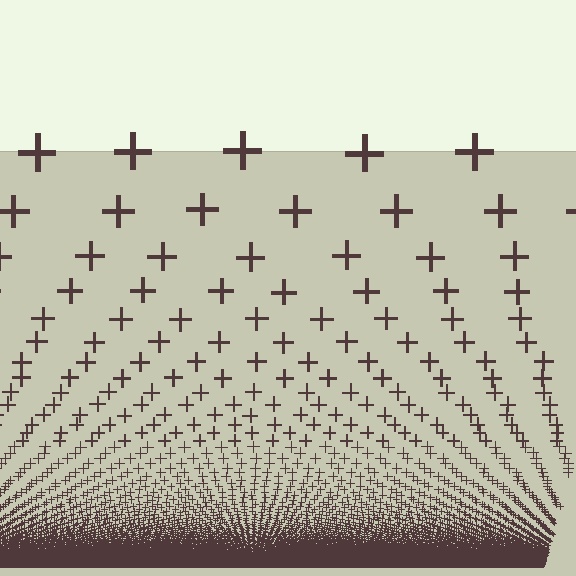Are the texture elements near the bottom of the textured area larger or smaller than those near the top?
Smaller. The gradient is inverted — elements near the bottom are smaller and denser.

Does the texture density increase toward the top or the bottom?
Density increases toward the bottom.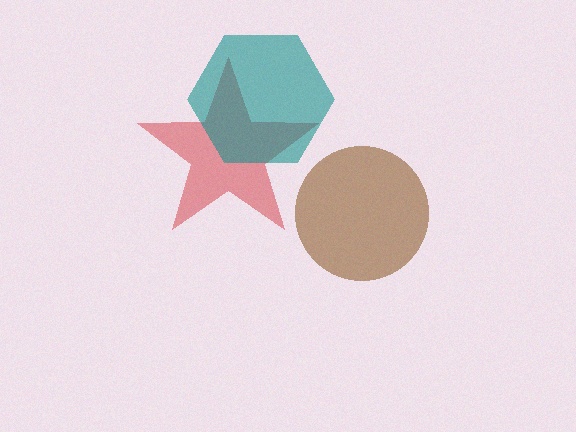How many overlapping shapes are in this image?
There are 3 overlapping shapes in the image.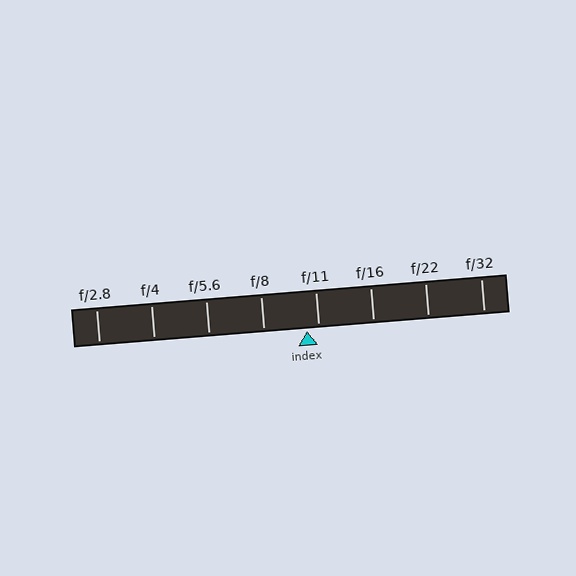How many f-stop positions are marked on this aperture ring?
There are 8 f-stop positions marked.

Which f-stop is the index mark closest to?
The index mark is closest to f/11.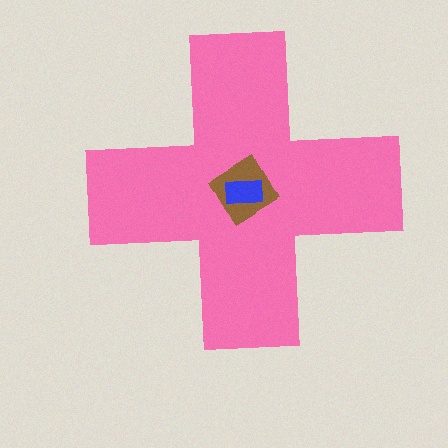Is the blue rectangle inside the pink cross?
Yes.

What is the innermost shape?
The blue rectangle.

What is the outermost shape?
The pink cross.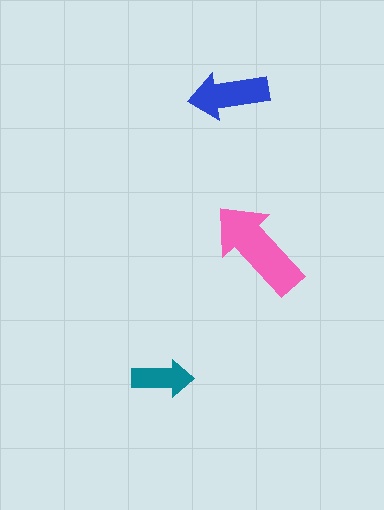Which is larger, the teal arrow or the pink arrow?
The pink one.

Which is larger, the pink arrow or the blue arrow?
The pink one.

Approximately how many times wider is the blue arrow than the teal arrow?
About 1.5 times wider.